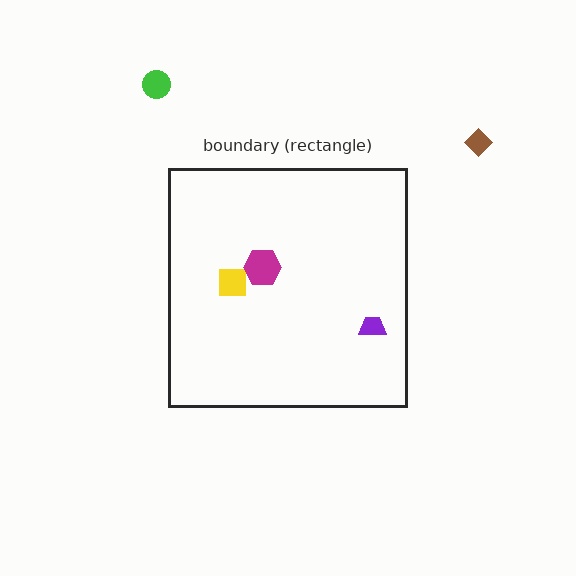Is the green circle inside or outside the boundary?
Outside.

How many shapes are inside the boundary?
3 inside, 2 outside.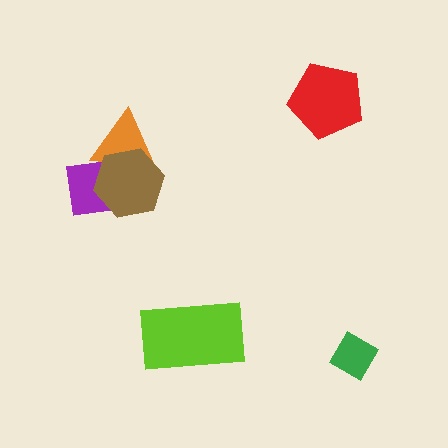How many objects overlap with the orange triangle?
2 objects overlap with the orange triangle.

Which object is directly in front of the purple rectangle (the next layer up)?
The orange triangle is directly in front of the purple rectangle.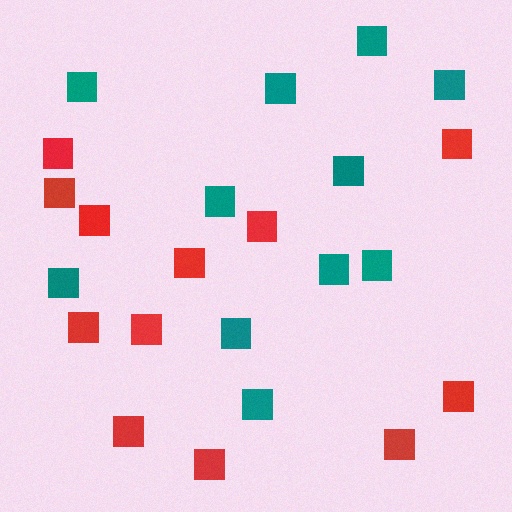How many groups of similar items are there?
There are 2 groups: one group of teal squares (11) and one group of red squares (12).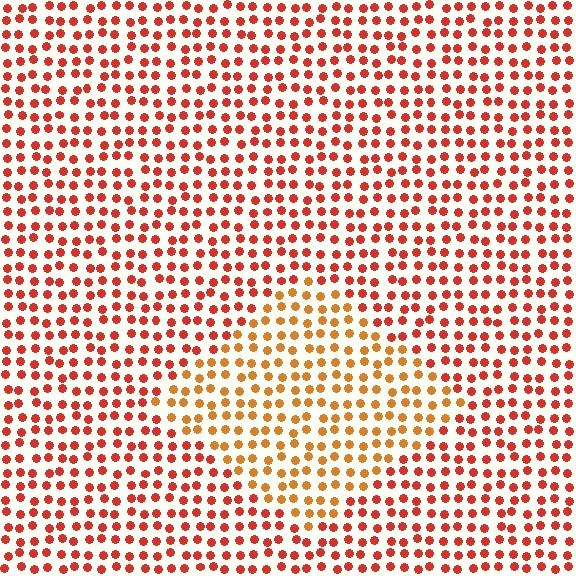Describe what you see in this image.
The image is filled with small red elements in a uniform arrangement. A diamond-shaped region is visible where the elements are tinted to a slightly different hue, forming a subtle color boundary.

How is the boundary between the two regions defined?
The boundary is defined purely by a slight shift in hue (about 28 degrees). Spacing, size, and orientation are identical on both sides.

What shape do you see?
I see a diamond.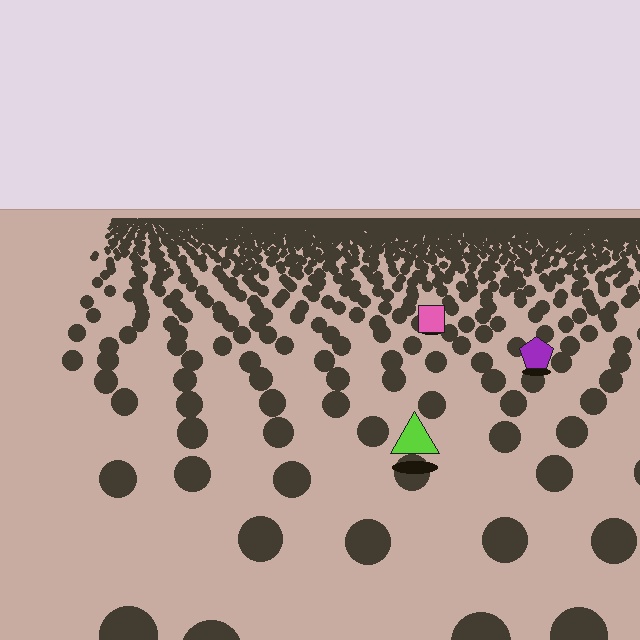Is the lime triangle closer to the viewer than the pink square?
Yes. The lime triangle is closer — you can tell from the texture gradient: the ground texture is coarser near it.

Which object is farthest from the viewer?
The pink square is farthest from the viewer. It appears smaller and the ground texture around it is denser.